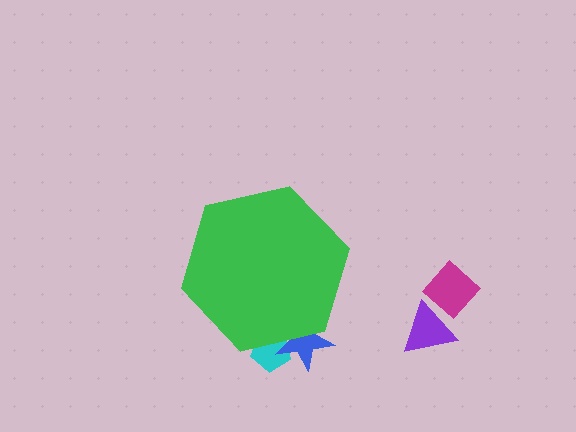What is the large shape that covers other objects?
A green hexagon.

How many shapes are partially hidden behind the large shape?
2 shapes are partially hidden.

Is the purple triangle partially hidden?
No, the purple triangle is fully visible.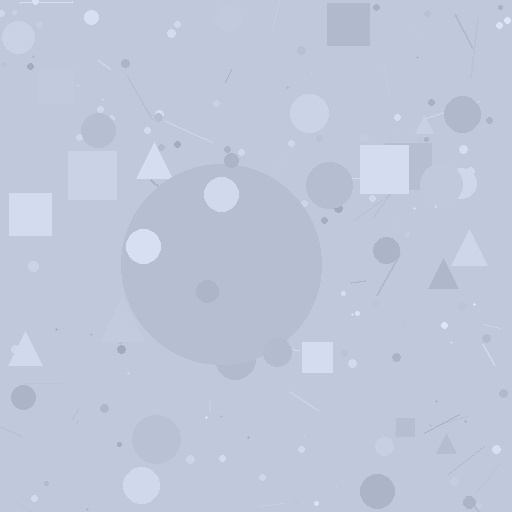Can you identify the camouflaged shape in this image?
The camouflaged shape is a circle.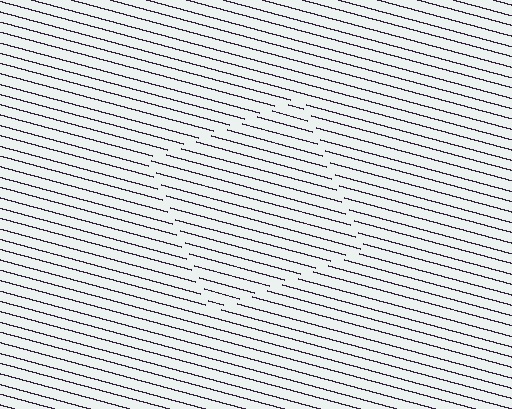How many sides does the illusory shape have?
4 sides — the line-ends trace a square.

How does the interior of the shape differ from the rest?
The interior of the shape contains the same grating, shifted by half a period — the contour is defined by the phase discontinuity where line-ends from the inner and outer gratings abut.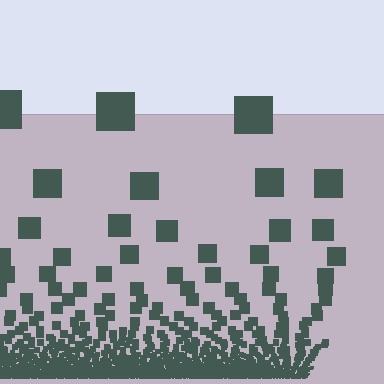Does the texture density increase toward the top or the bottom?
Density increases toward the bottom.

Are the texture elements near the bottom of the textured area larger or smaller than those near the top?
Smaller. The gradient is inverted — elements near the bottom are smaller and denser.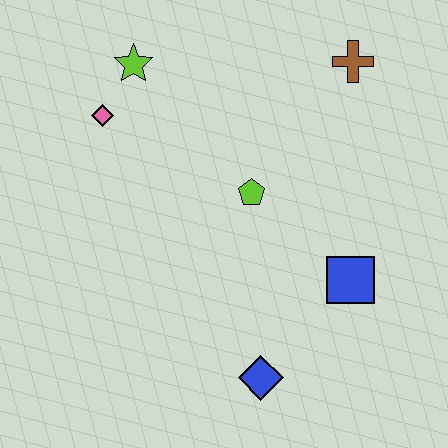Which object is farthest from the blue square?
The lime star is farthest from the blue square.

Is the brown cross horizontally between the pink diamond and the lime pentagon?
No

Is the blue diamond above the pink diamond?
No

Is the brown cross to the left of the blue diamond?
No